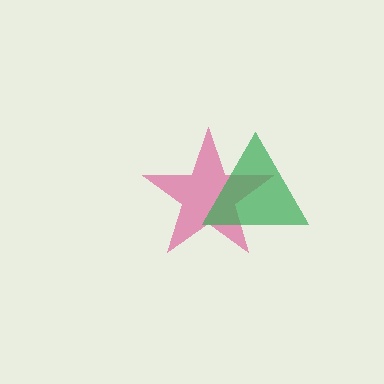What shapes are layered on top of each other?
The layered shapes are: a magenta star, a green triangle.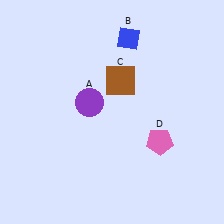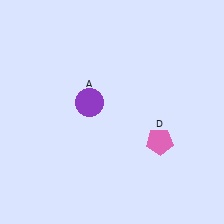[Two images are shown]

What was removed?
The brown square (C), the blue diamond (B) were removed in Image 2.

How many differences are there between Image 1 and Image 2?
There are 2 differences between the two images.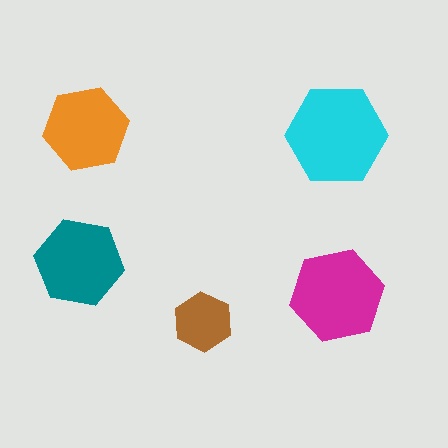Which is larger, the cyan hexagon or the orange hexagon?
The cyan one.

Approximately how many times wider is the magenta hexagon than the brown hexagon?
About 1.5 times wider.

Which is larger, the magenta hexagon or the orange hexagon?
The magenta one.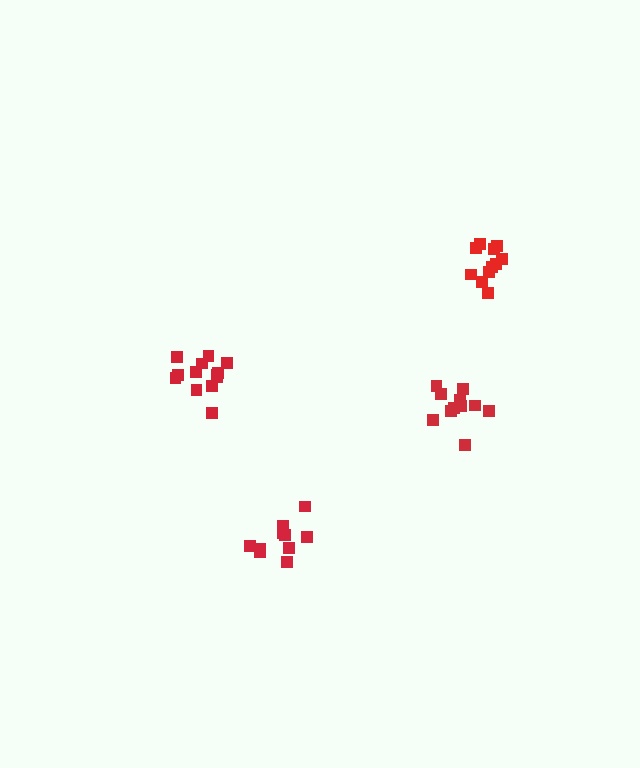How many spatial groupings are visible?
There are 4 spatial groupings.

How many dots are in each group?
Group 1: 11 dots, Group 2: 10 dots, Group 3: 11 dots, Group 4: 13 dots (45 total).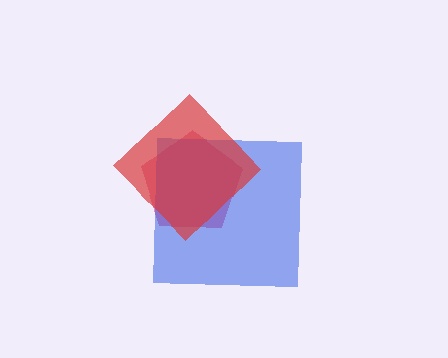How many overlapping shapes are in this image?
There are 3 overlapping shapes in the image.